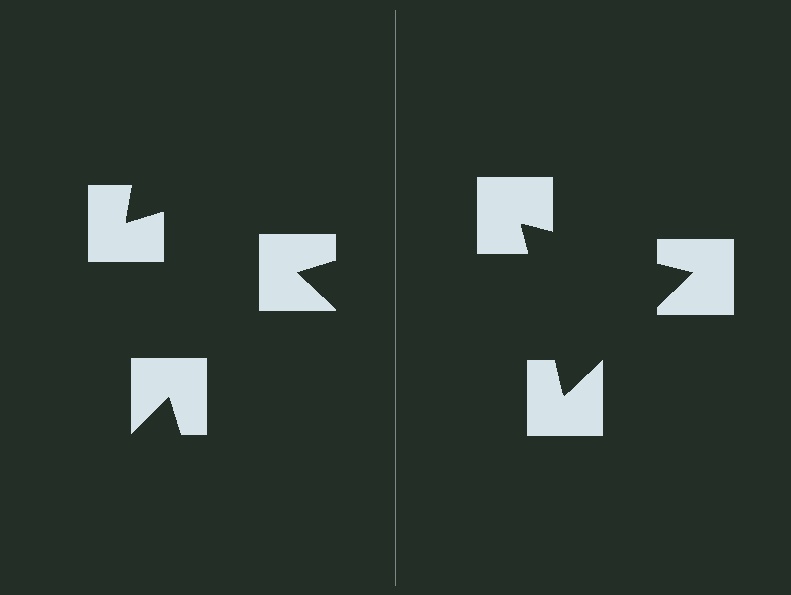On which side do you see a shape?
An illusory triangle appears on the right side. On the left side the wedge cuts are rotated, so no coherent shape forms.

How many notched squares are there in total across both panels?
6 — 3 on each side.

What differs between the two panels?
The notched squares are positioned identically on both sides; only the wedge orientations differ. On the right they align to a triangle; on the left they are misaligned.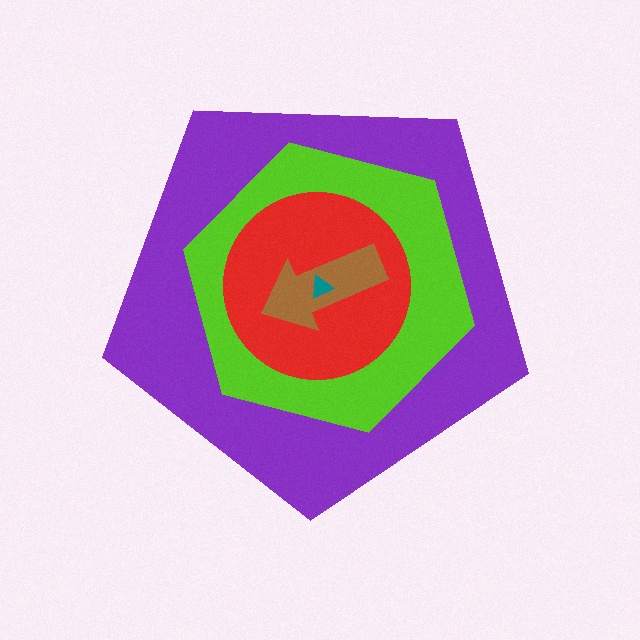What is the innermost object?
The teal triangle.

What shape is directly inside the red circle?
The brown arrow.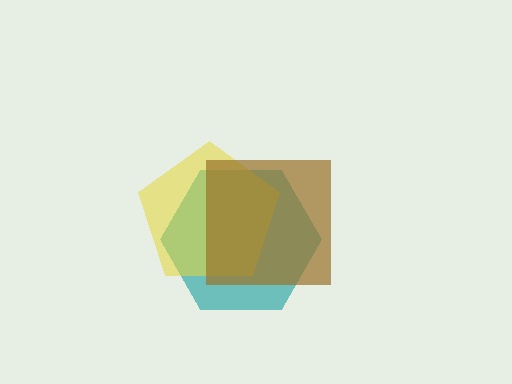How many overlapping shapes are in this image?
There are 3 overlapping shapes in the image.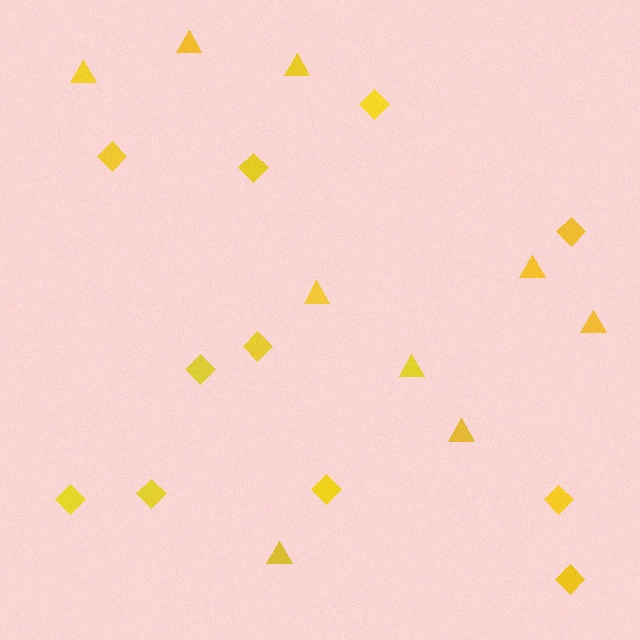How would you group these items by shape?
There are 2 groups: one group of diamonds (11) and one group of triangles (9).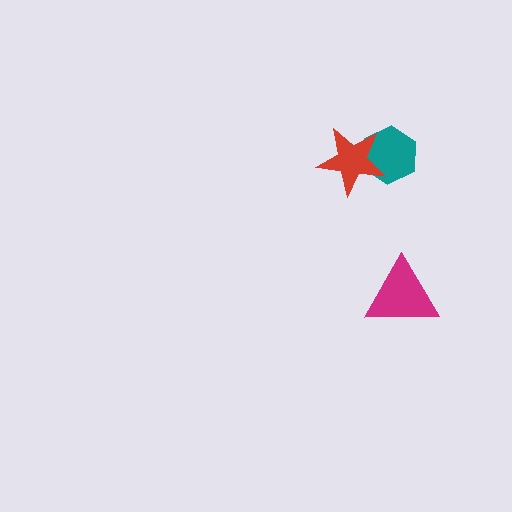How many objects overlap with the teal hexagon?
1 object overlaps with the teal hexagon.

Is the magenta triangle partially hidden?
No, no other shape covers it.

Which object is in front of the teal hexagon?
The red star is in front of the teal hexagon.